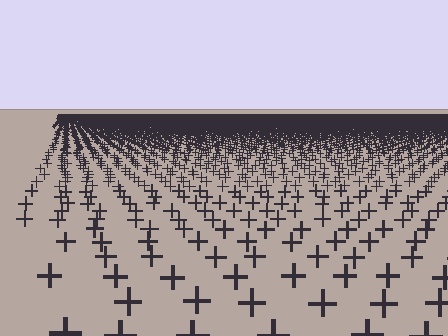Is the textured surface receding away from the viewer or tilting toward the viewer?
The surface is receding away from the viewer. Texture elements get smaller and denser toward the top.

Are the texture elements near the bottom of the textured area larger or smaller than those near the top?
Larger. Near the bottom, elements are closer to the viewer and appear at a bigger on-screen size.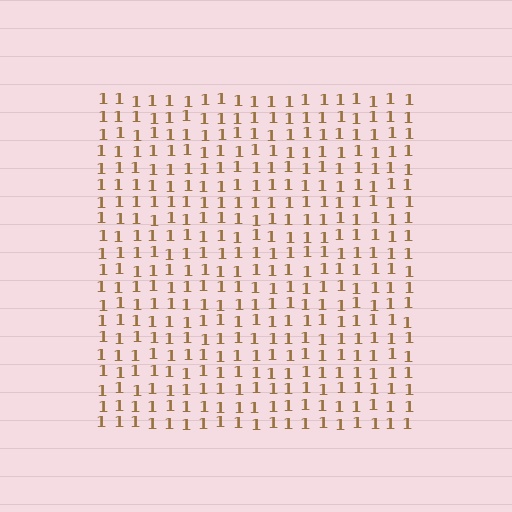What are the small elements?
The small elements are digit 1's.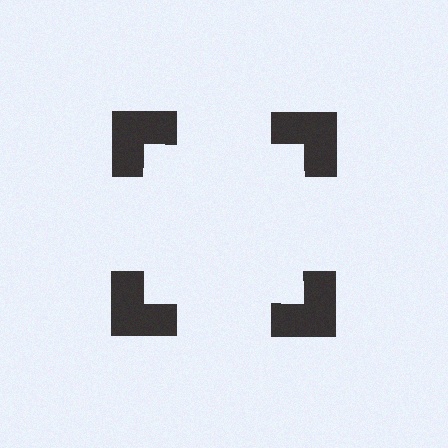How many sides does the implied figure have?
4 sides.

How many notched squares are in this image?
There are 4 — one at each vertex of the illusory square.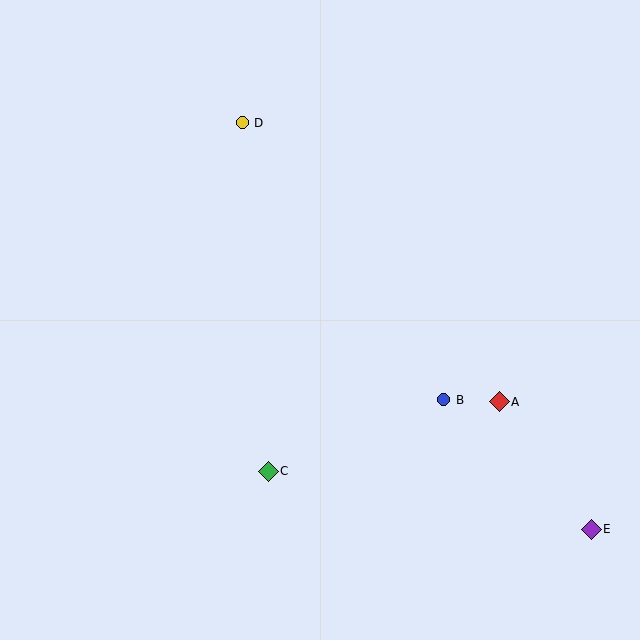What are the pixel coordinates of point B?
Point B is at (444, 400).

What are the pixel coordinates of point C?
Point C is at (268, 471).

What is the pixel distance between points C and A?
The distance between C and A is 241 pixels.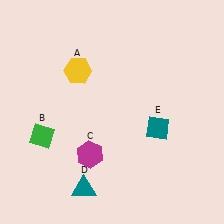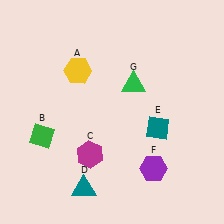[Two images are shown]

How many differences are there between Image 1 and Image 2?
There are 2 differences between the two images.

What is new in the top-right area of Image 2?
A green triangle (G) was added in the top-right area of Image 2.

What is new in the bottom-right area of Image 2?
A purple hexagon (F) was added in the bottom-right area of Image 2.